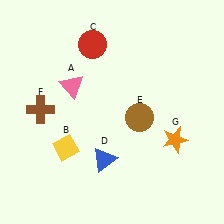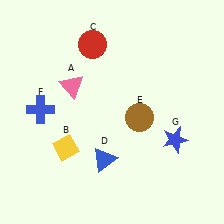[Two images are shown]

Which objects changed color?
F changed from brown to blue. G changed from orange to blue.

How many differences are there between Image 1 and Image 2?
There are 2 differences between the two images.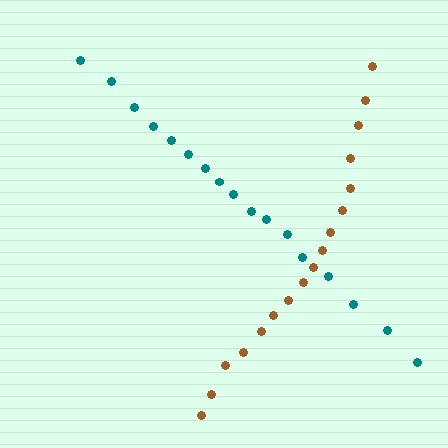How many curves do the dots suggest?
There are 2 distinct paths.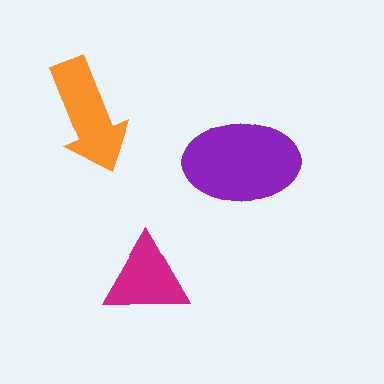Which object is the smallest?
The magenta triangle.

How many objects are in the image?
There are 3 objects in the image.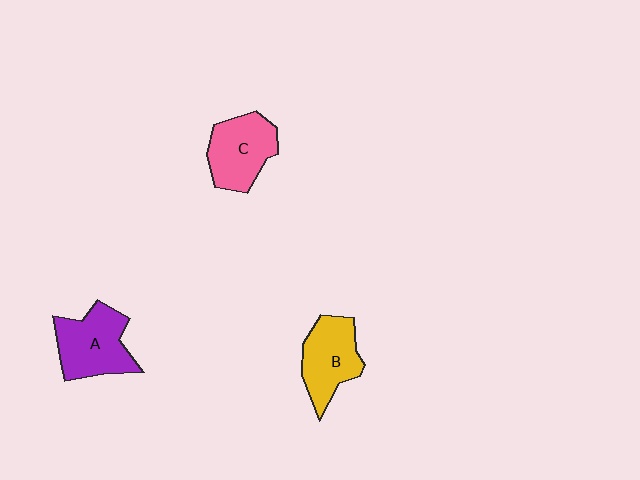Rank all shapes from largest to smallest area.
From largest to smallest: A (purple), C (pink), B (yellow).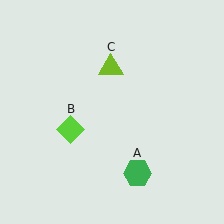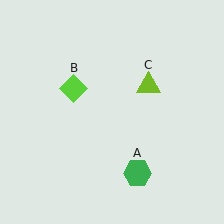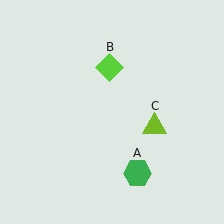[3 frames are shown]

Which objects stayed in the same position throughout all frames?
Green hexagon (object A) remained stationary.